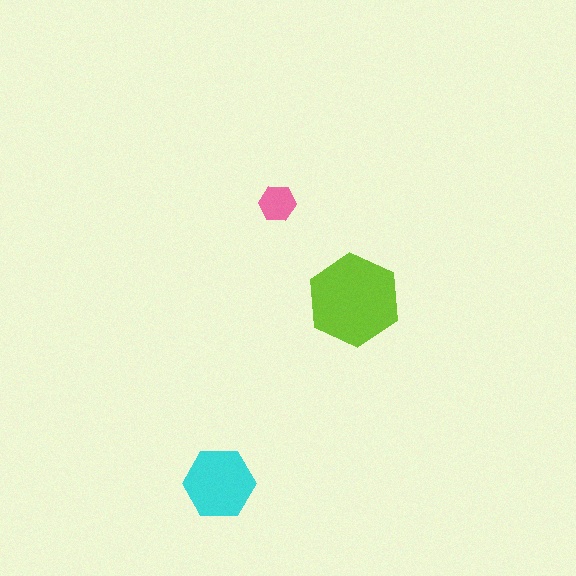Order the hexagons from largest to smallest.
the lime one, the cyan one, the pink one.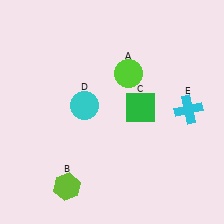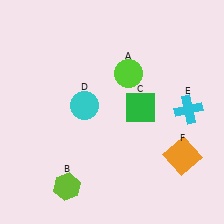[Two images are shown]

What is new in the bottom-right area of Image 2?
An orange square (F) was added in the bottom-right area of Image 2.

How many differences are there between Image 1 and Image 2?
There is 1 difference between the two images.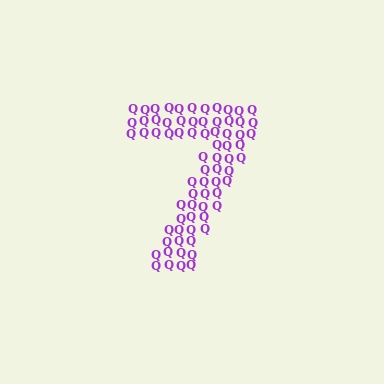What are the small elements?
The small elements are letter Q's.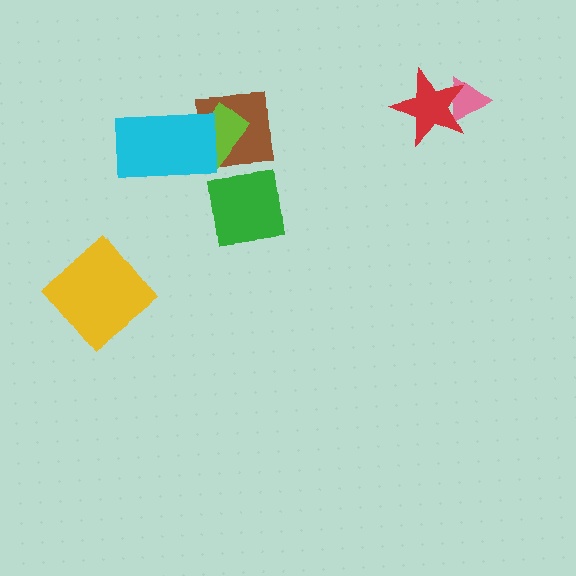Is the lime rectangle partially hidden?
Yes, it is partially covered by another shape.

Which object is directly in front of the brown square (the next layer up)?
The lime rectangle is directly in front of the brown square.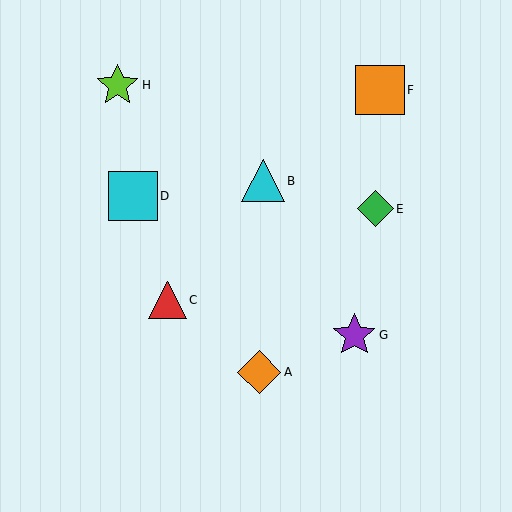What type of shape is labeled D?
Shape D is a cyan square.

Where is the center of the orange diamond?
The center of the orange diamond is at (259, 372).